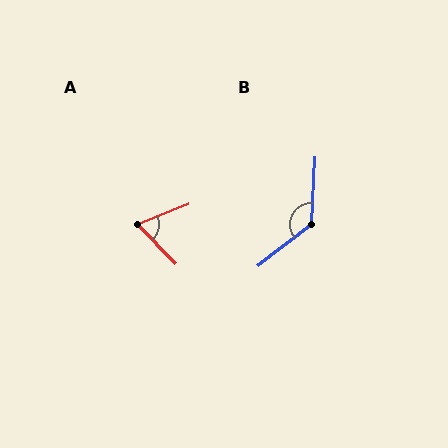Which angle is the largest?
B, at approximately 131 degrees.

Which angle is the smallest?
A, at approximately 68 degrees.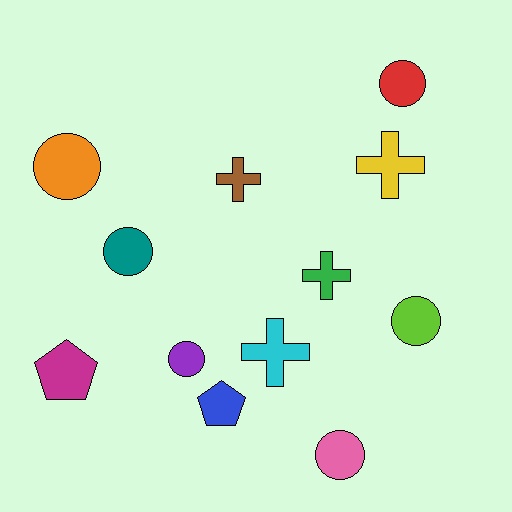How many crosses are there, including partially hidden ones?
There are 4 crosses.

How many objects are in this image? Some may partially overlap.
There are 12 objects.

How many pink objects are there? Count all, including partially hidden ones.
There is 1 pink object.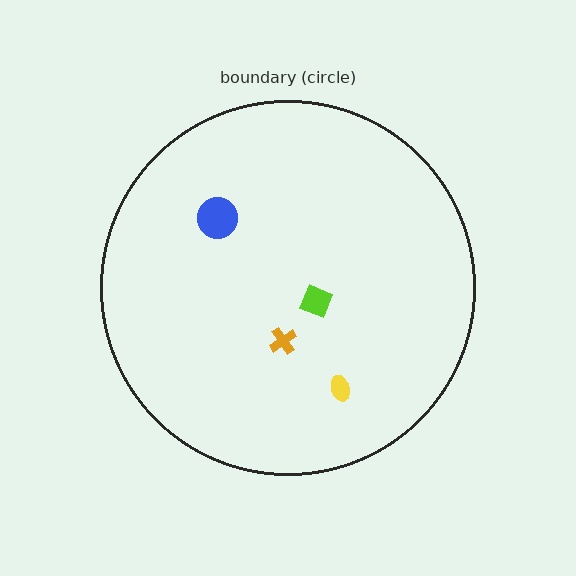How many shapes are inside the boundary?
4 inside, 0 outside.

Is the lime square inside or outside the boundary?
Inside.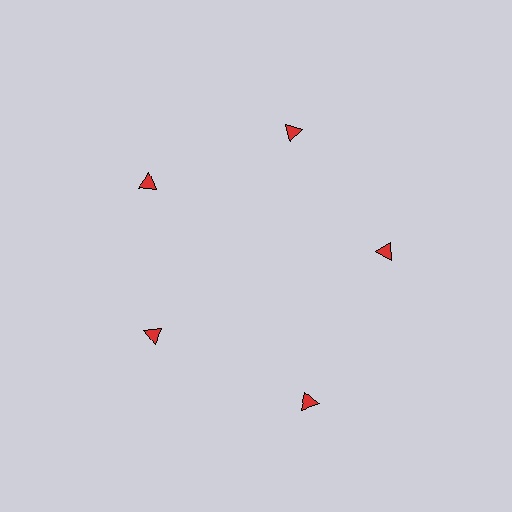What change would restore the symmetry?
The symmetry would be restored by moving it inward, back onto the ring so that all 5 triangles sit at equal angles and equal distance from the center.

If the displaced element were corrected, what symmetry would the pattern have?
It would have 5-fold rotational symmetry — the pattern would map onto itself every 72 degrees.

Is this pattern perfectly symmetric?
No. The 5 red triangles are arranged in a ring, but one element near the 5 o'clock position is pushed outward from the center, breaking the 5-fold rotational symmetry.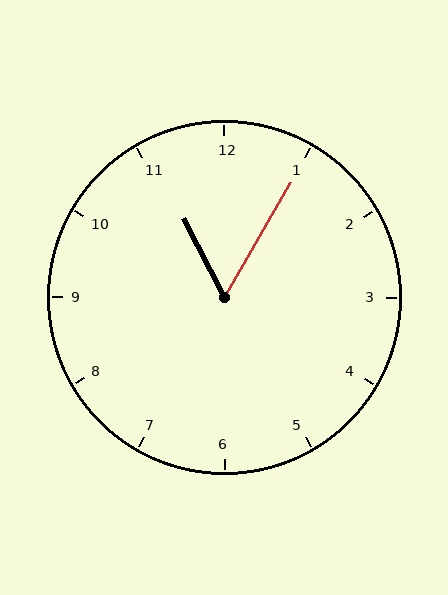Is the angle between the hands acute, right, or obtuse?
It is acute.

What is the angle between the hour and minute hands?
Approximately 58 degrees.